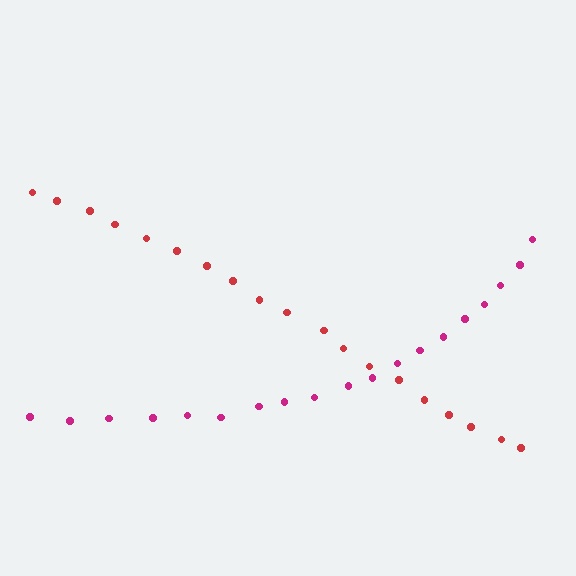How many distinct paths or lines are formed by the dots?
There are 2 distinct paths.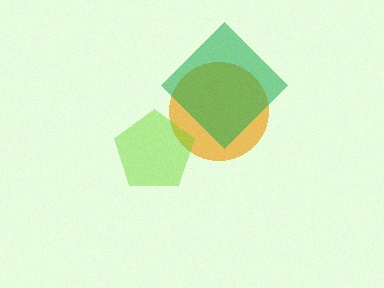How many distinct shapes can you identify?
There are 3 distinct shapes: an orange circle, a green diamond, a lime pentagon.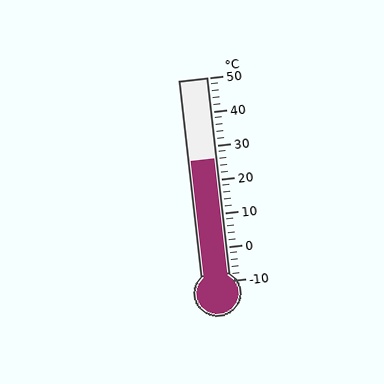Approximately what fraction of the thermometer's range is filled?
The thermometer is filled to approximately 60% of its range.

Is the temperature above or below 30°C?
The temperature is below 30°C.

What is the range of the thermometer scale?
The thermometer scale ranges from -10°C to 50°C.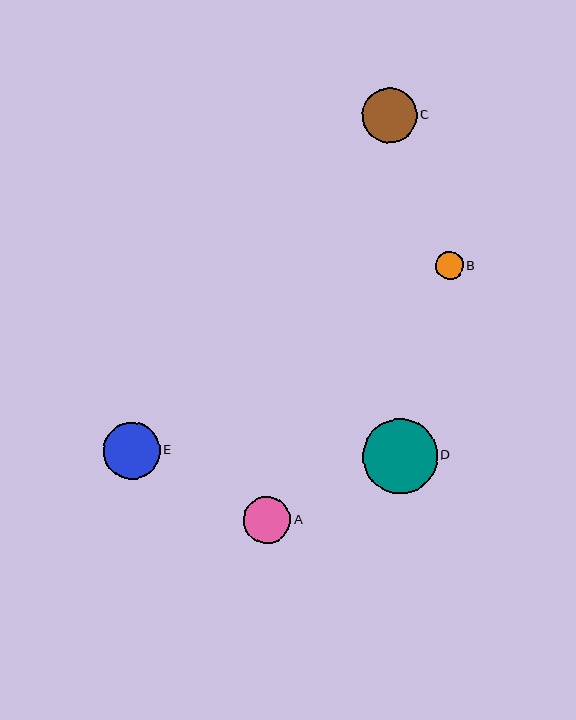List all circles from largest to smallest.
From largest to smallest: D, E, C, A, B.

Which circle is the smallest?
Circle B is the smallest with a size of approximately 28 pixels.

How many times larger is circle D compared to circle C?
Circle D is approximately 1.4 times the size of circle C.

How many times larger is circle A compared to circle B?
Circle A is approximately 1.7 times the size of circle B.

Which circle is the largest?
Circle D is the largest with a size of approximately 75 pixels.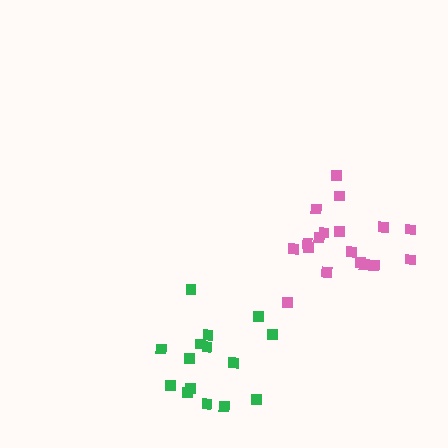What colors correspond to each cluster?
The clusters are colored: green, pink.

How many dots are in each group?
Group 1: 15 dots, Group 2: 18 dots (33 total).